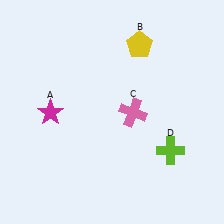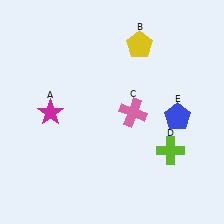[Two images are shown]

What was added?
A blue pentagon (E) was added in Image 2.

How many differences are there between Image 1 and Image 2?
There is 1 difference between the two images.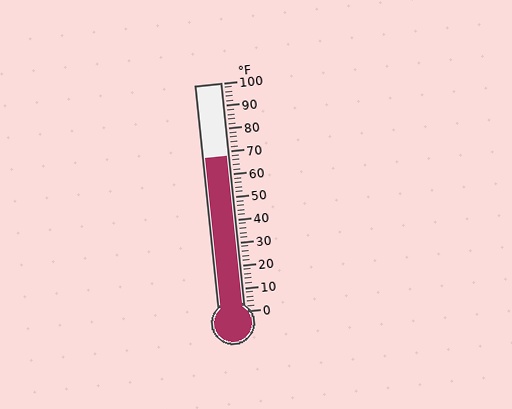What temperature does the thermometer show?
The thermometer shows approximately 68°F.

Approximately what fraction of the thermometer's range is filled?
The thermometer is filled to approximately 70% of its range.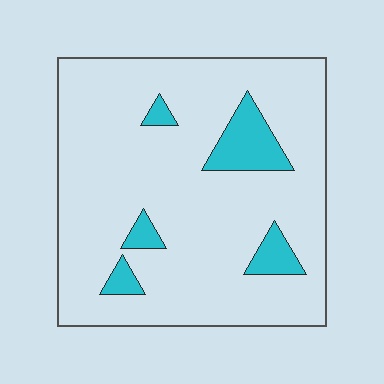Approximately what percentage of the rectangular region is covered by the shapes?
Approximately 10%.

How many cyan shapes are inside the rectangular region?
5.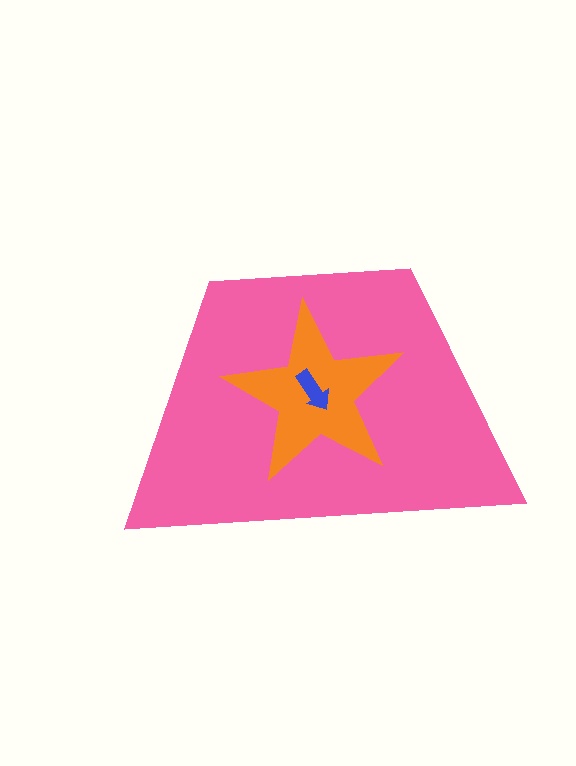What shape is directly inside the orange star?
The blue arrow.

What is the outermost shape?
The pink trapezoid.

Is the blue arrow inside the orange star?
Yes.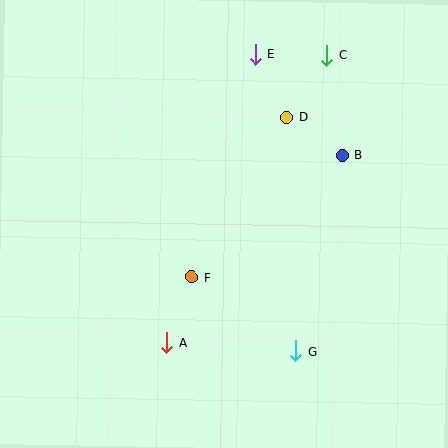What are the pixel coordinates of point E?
Point E is at (255, 54).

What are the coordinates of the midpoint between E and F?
The midpoint between E and F is at (224, 166).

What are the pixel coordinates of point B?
Point B is at (342, 155).